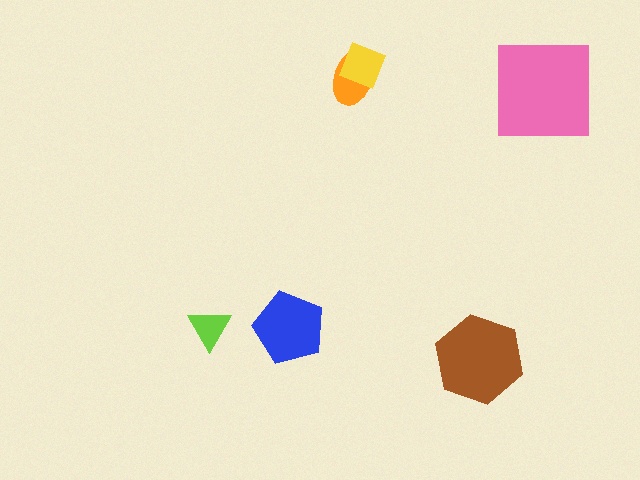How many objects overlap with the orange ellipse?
1 object overlaps with the orange ellipse.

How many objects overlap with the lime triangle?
0 objects overlap with the lime triangle.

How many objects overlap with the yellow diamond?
1 object overlaps with the yellow diamond.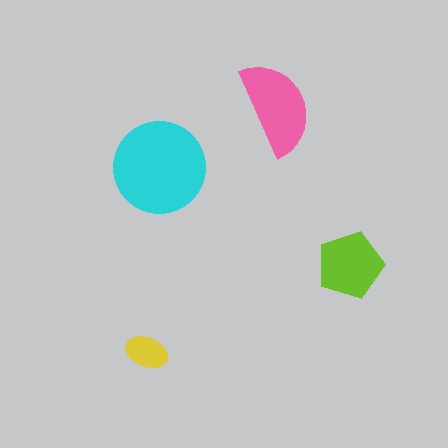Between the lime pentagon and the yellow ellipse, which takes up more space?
The lime pentagon.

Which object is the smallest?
The yellow ellipse.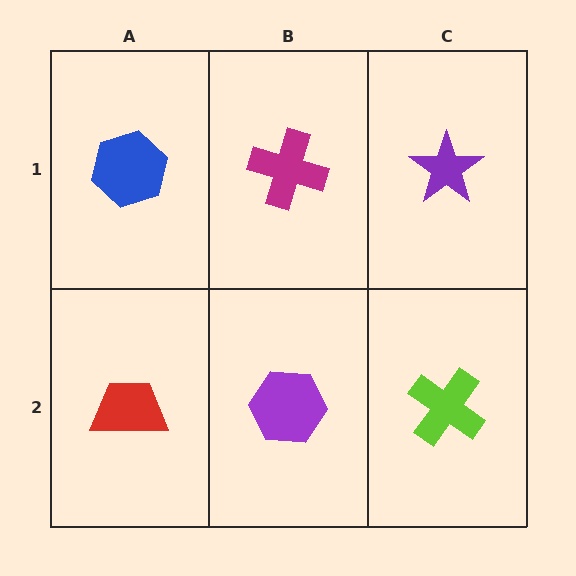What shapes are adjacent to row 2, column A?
A blue hexagon (row 1, column A), a purple hexagon (row 2, column B).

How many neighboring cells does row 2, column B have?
3.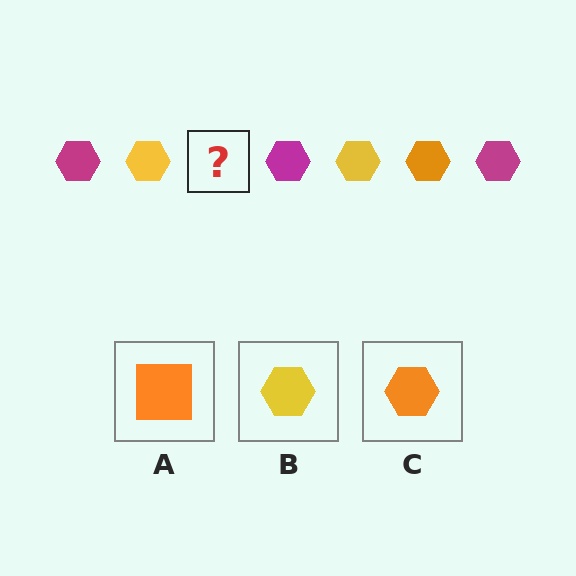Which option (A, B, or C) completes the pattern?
C.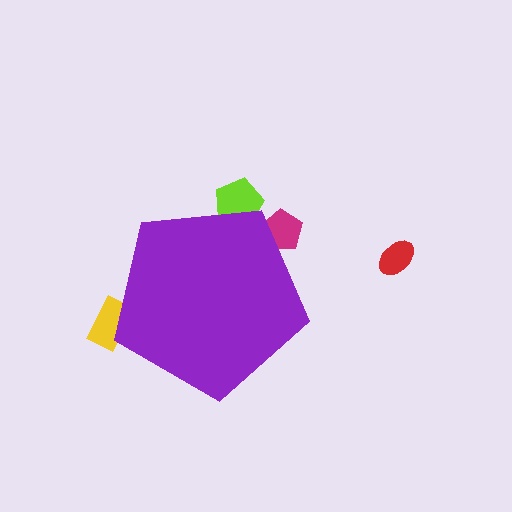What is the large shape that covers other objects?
A purple pentagon.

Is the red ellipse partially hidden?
No, the red ellipse is fully visible.